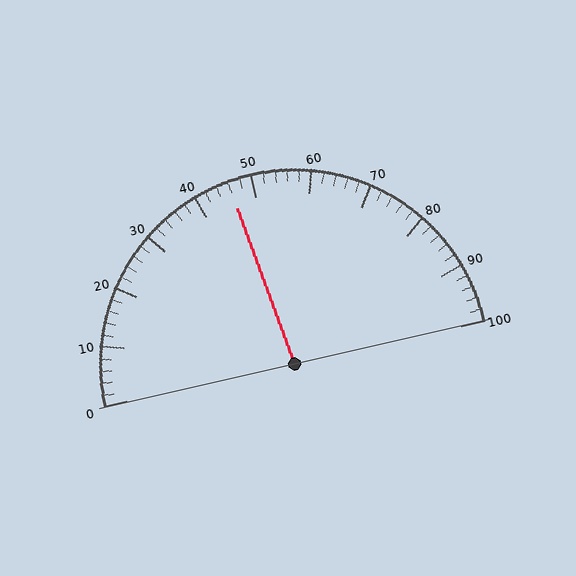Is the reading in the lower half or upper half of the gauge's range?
The reading is in the lower half of the range (0 to 100).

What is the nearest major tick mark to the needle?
The nearest major tick mark is 50.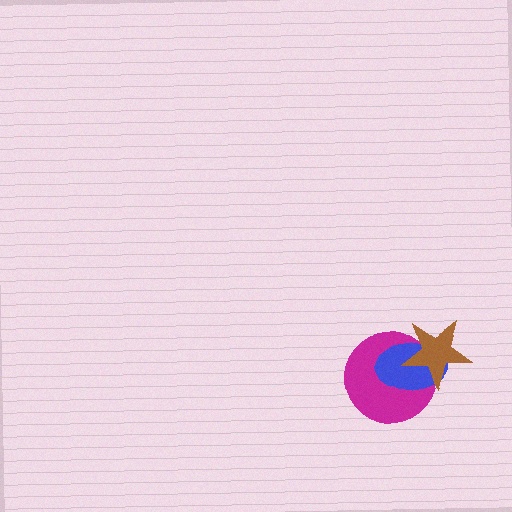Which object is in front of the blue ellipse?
The brown star is in front of the blue ellipse.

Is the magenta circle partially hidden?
Yes, it is partially covered by another shape.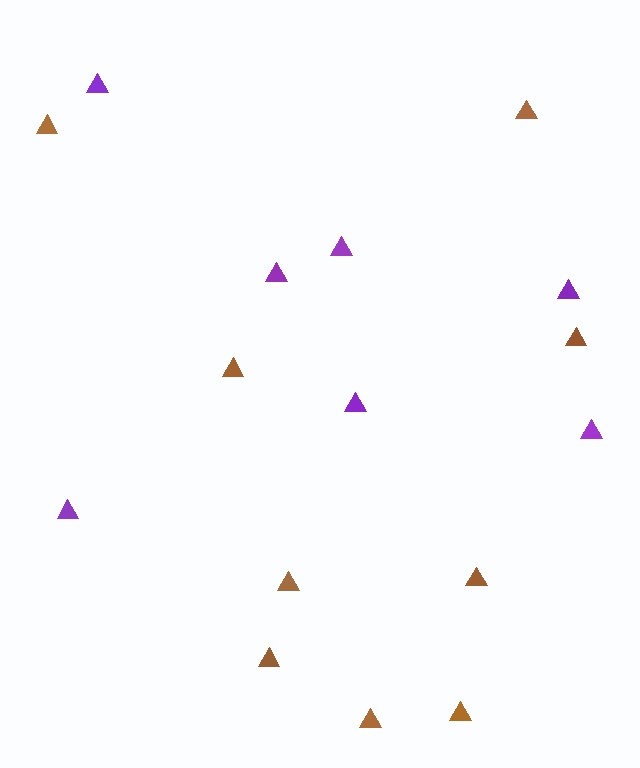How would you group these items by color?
There are 2 groups: one group of purple triangles (7) and one group of brown triangles (9).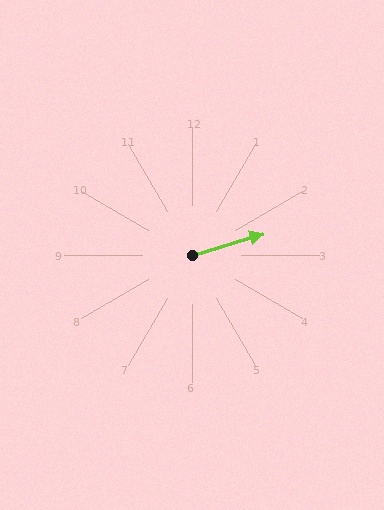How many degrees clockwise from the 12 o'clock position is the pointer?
Approximately 73 degrees.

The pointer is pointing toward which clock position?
Roughly 2 o'clock.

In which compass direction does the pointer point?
East.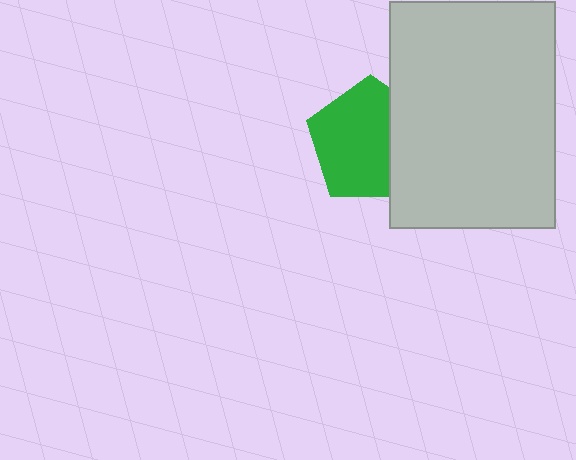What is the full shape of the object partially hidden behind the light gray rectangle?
The partially hidden object is a green pentagon.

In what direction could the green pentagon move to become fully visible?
The green pentagon could move left. That would shift it out from behind the light gray rectangle entirely.